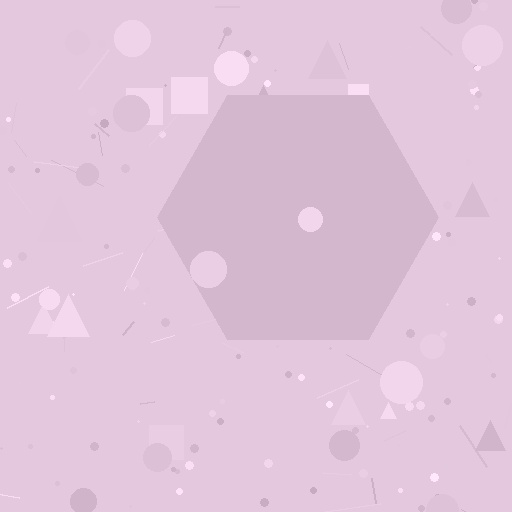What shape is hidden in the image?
A hexagon is hidden in the image.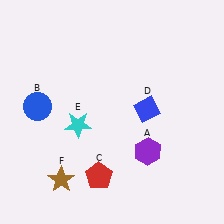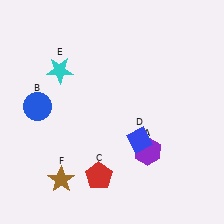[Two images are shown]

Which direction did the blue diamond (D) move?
The blue diamond (D) moved down.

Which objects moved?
The objects that moved are: the blue diamond (D), the cyan star (E).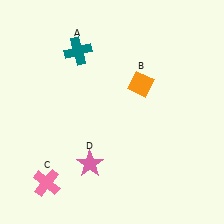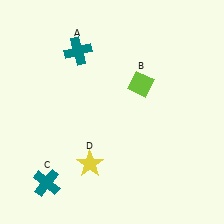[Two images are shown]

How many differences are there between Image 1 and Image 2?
There are 3 differences between the two images.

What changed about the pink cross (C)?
In Image 1, C is pink. In Image 2, it changed to teal.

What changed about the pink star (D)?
In Image 1, D is pink. In Image 2, it changed to yellow.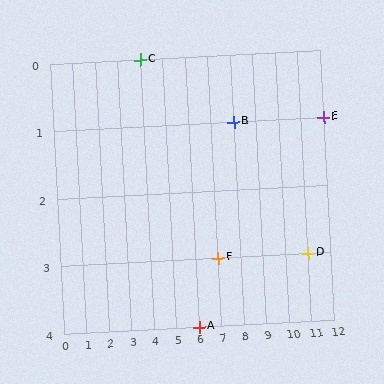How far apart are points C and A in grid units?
Points C and A are 2 columns and 4 rows apart (about 4.5 grid units diagonally).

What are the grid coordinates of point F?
Point F is at grid coordinates (7, 3).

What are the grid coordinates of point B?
Point B is at grid coordinates (8, 1).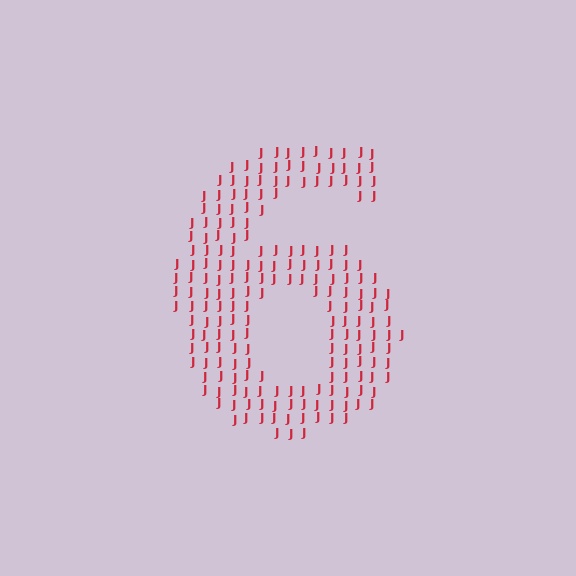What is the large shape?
The large shape is the digit 6.